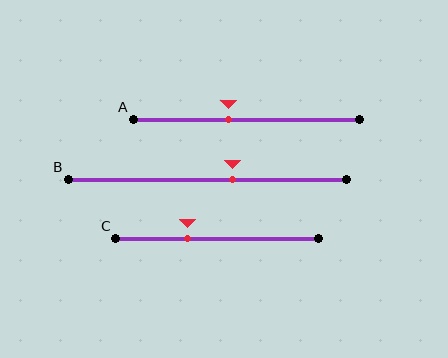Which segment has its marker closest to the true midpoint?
Segment A has its marker closest to the true midpoint.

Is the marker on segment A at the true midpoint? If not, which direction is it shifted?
No, the marker on segment A is shifted to the left by about 8% of the segment length.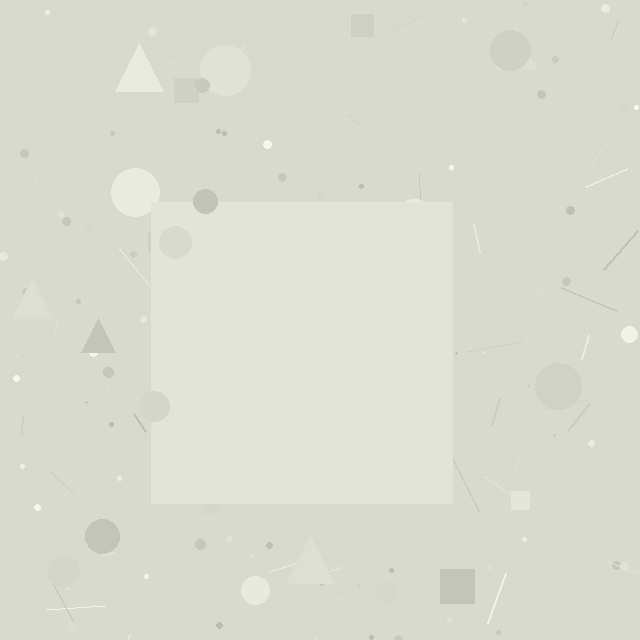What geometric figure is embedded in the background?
A square is embedded in the background.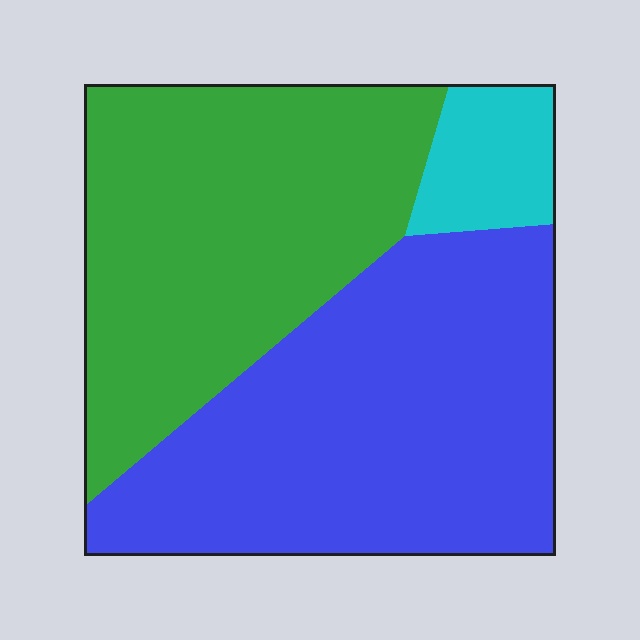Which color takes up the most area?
Blue, at roughly 50%.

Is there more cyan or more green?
Green.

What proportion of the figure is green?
Green takes up about two fifths (2/5) of the figure.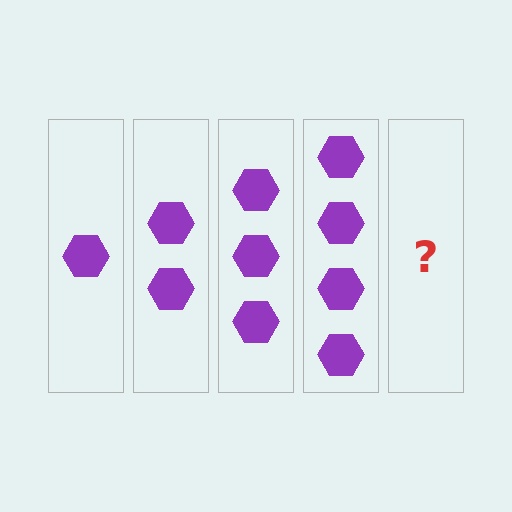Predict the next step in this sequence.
The next step is 5 hexagons.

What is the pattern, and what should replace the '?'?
The pattern is that each step adds one more hexagon. The '?' should be 5 hexagons.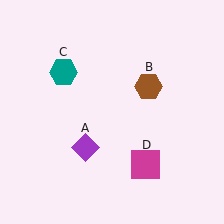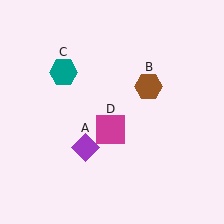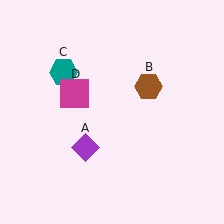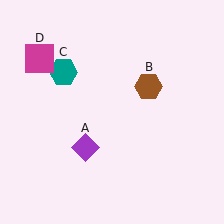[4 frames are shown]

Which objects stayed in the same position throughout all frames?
Purple diamond (object A) and brown hexagon (object B) and teal hexagon (object C) remained stationary.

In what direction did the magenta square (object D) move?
The magenta square (object D) moved up and to the left.